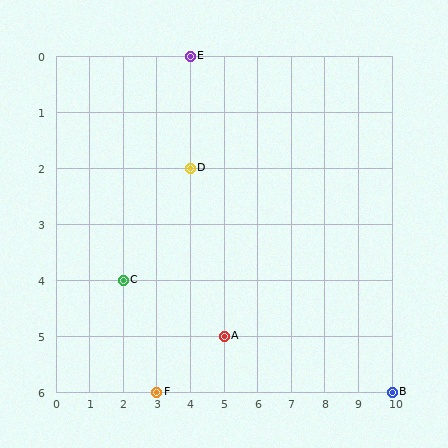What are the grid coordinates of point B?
Point B is at grid coordinates (10, 6).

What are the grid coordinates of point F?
Point F is at grid coordinates (3, 6).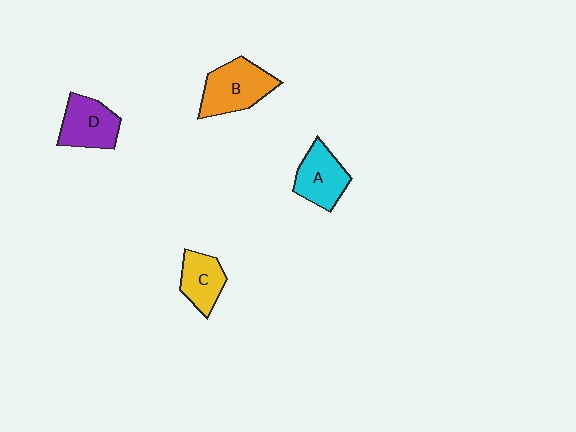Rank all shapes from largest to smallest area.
From largest to smallest: B (orange), D (purple), A (cyan), C (yellow).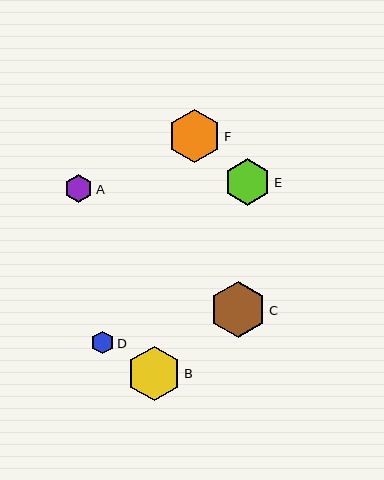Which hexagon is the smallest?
Hexagon D is the smallest with a size of approximately 23 pixels.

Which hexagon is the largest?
Hexagon C is the largest with a size of approximately 56 pixels.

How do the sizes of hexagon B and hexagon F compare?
Hexagon B and hexagon F are approximately the same size.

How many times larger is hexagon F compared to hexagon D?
Hexagon F is approximately 2.3 times the size of hexagon D.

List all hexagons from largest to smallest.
From largest to smallest: C, B, F, E, A, D.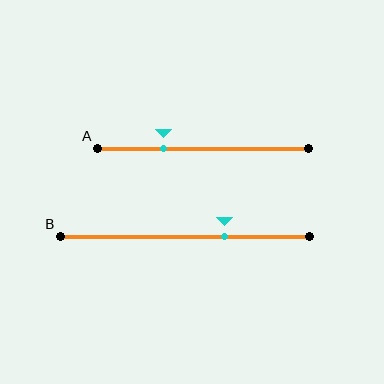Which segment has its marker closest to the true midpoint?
Segment B has its marker closest to the true midpoint.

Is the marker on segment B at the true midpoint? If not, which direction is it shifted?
No, the marker on segment B is shifted to the right by about 16% of the segment length.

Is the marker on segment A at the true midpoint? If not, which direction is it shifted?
No, the marker on segment A is shifted to the left by about 19% of the segment length.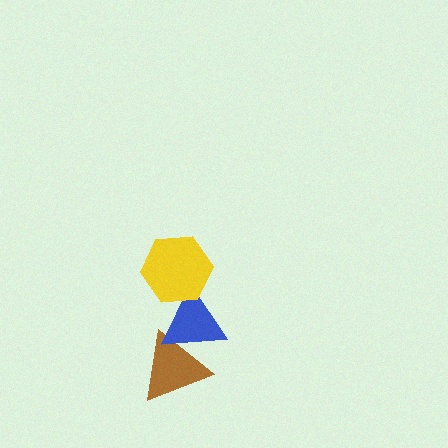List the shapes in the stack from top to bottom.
From top to bottom: the yellow hexagon, the blue triangle, the brown triangle.